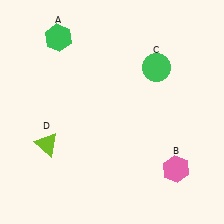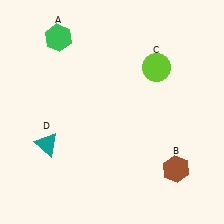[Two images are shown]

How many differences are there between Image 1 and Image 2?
There are 3 differences between the two images.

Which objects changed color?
B changed from pink to brown. C changed from green to lime. D changed from lime to teal.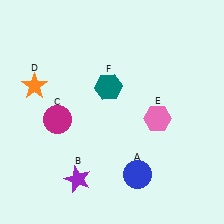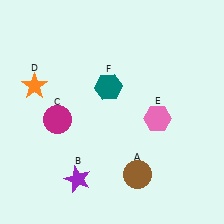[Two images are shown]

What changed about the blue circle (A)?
In Image 1, A is blue. In Image 2, it changed to brown.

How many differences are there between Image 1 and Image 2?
There is 1 difference between the two images.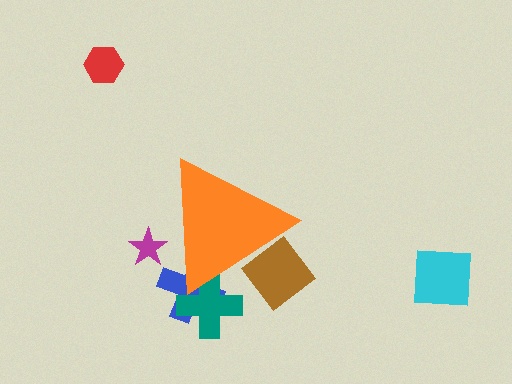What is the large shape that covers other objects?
An orange triangle.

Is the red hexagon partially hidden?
No, the red hexagon is fully visible.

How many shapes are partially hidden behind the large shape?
4 shapes are partially hidden.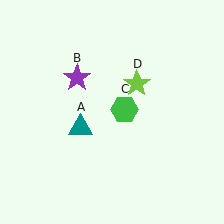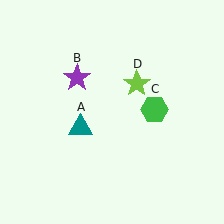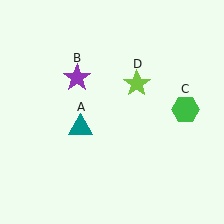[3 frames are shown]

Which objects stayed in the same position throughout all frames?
Teal triangle (object A) and purple star (object B) and lime star (object D) remained stationary.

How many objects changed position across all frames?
1 object changed position: green hexagon (object C).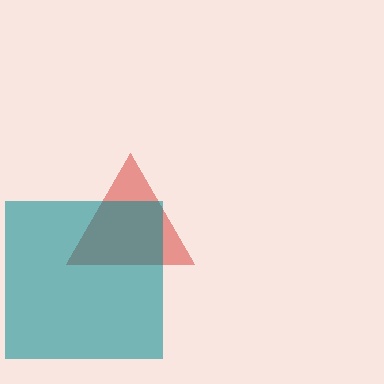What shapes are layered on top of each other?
The layered shapes are: a red triangle, a teal square.